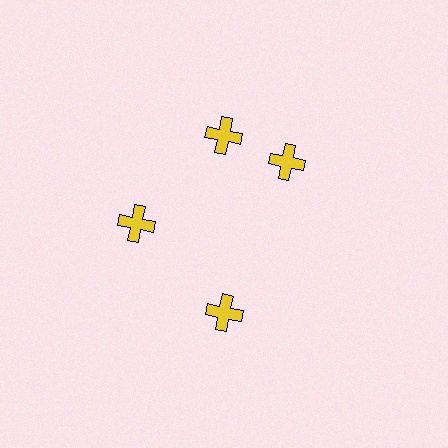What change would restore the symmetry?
The symmetry would be restored by rotating it back into even spacing with its neighbors so that all 4 crosses sit at equal angles and equal distance from the center.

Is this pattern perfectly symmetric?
No. The 4 yellow crosses are arranged in a ring, but one element near the 3 o'clock position is rotated out of alignment along the ring, breaking the 4-fold rotational symmetry.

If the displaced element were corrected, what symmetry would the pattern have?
It would have 4-fold rotational symmetry — the pattern would map onto itself every 90 degrees.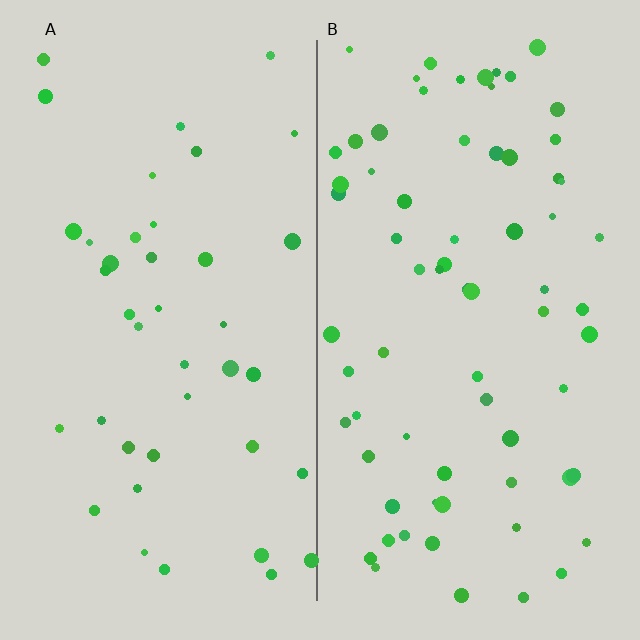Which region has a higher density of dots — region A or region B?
B (the right).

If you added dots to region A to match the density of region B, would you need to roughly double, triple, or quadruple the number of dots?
Approximately double.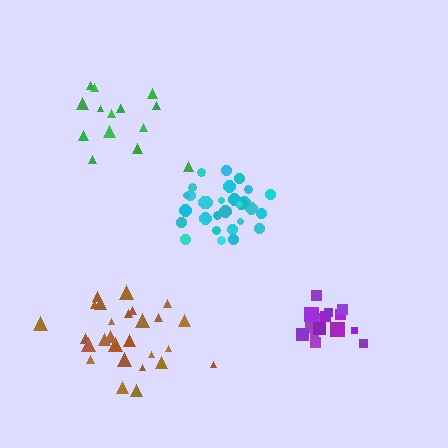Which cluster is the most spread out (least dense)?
Green.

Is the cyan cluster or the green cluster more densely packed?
Cyan.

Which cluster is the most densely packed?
Cyan.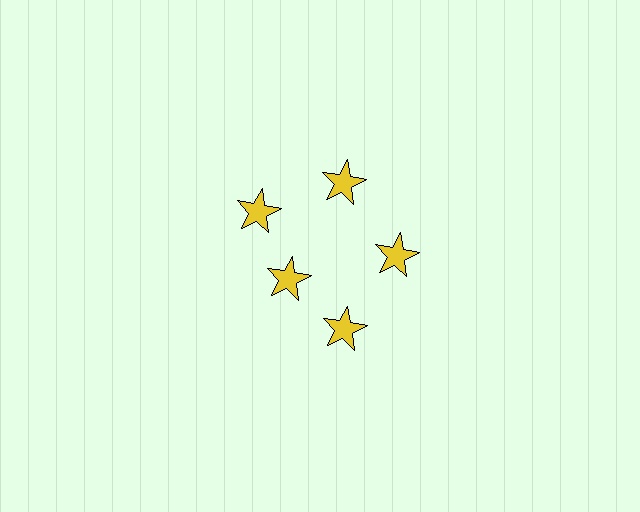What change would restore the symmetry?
The symmetry would be restored by moving it outward, back onto the ring so that all 5 stars sit at equal angles and equal distance from the center.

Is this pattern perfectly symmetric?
No. The 5 yellow stars are arranged in a ring, but one element near the 8 o'clock position is pulled inward toward the center, breaking the 5-fold rotational symmetry.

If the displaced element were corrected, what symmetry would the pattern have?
It would have 5-fold rotational symmetry — the pattern would map onto itself every 72 degrees.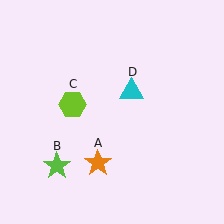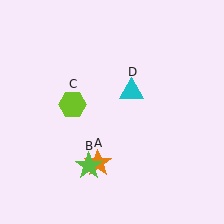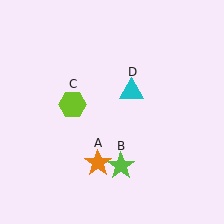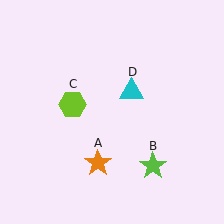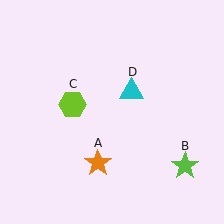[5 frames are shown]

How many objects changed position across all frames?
1 object changed position: lime star (object B).